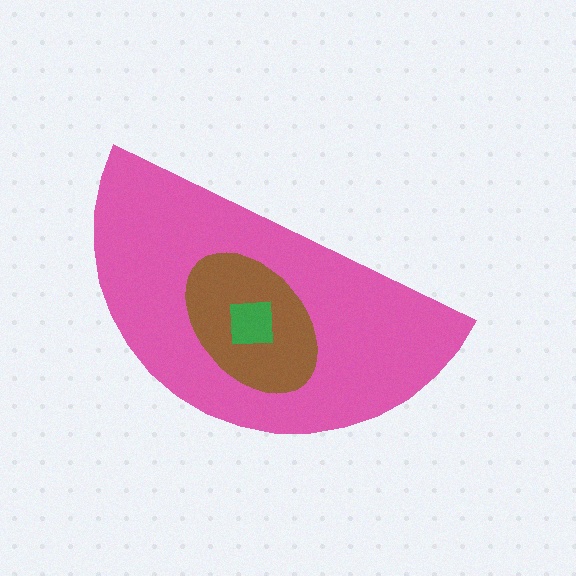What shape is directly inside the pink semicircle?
The brown ellipse.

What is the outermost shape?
The pink semicircle.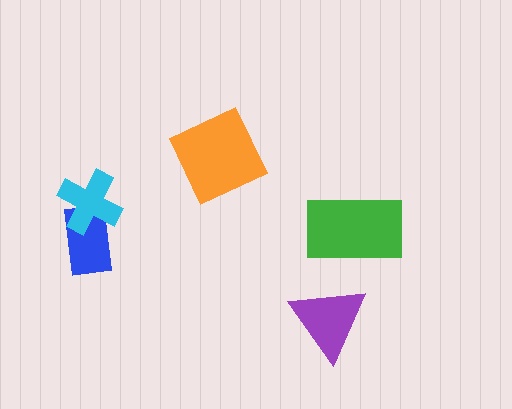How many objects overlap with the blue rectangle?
1 object overlaps with the blue rectangle.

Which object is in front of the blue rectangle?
The cyan cross is in front of the blue rectangle.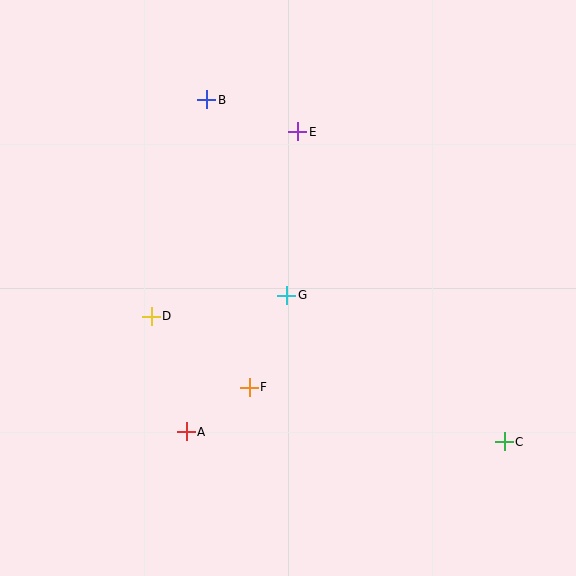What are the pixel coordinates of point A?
Point A is at (186, 432).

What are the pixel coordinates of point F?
Point F is at (249, 387).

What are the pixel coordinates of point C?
Point C is at (504, 442).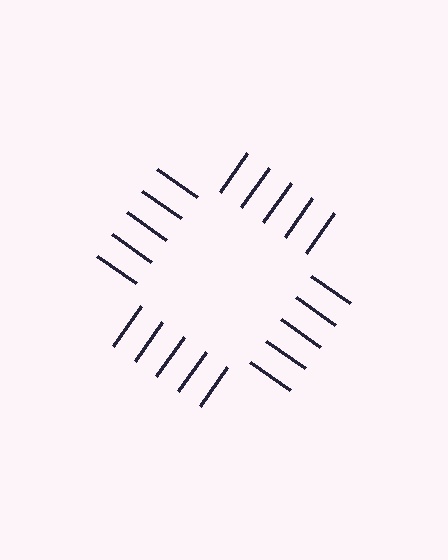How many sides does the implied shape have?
4 sides — the line-ends trace a square.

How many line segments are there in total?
20 — 5 along each of the 4 edges.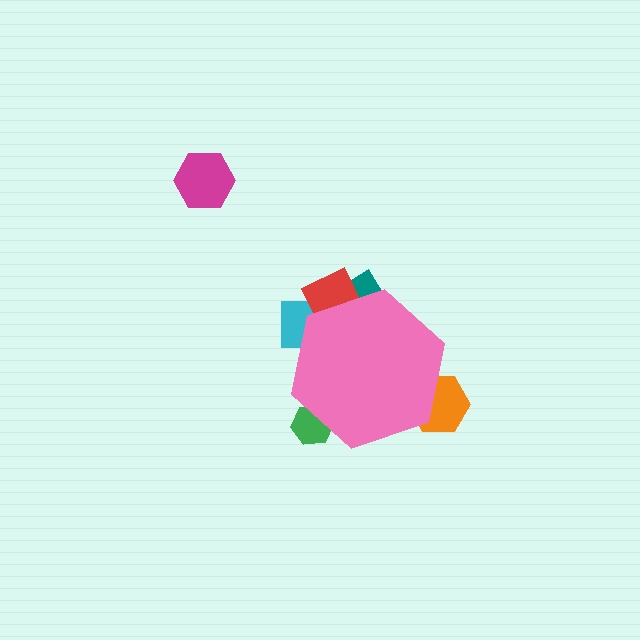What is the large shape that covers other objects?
A pink hexagon.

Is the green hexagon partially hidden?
Yes, the green hexagon is partially hidden behind the pink hexagon.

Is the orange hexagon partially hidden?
Yes, the orange hexagon is partially hidden behind the pink hexagon.